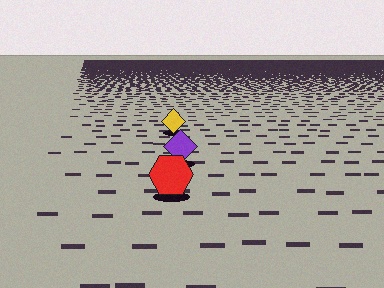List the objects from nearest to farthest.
From nearest to farthest: the red hexagon, the purple diamond, the yellow diamond.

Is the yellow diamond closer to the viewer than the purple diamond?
No. The purple diamond is closer — you can tell from the texture gradient: the ground texture is coarser near it.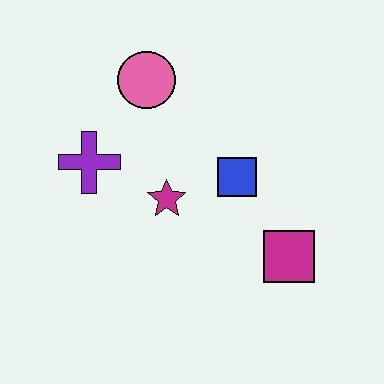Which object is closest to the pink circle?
The purple cross is closest to the pink circle.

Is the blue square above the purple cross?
No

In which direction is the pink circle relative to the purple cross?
The pink circle is above the purple cross.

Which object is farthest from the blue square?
The purple cross is farthest from the blue square.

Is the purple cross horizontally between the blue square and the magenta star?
No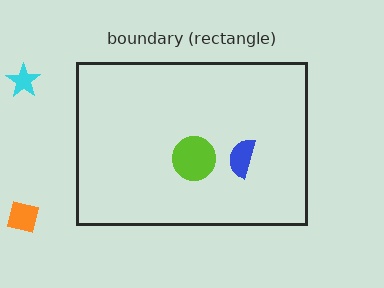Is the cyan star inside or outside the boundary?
Outside.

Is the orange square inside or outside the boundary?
Outside.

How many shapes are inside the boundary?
2 inside, 2 outside.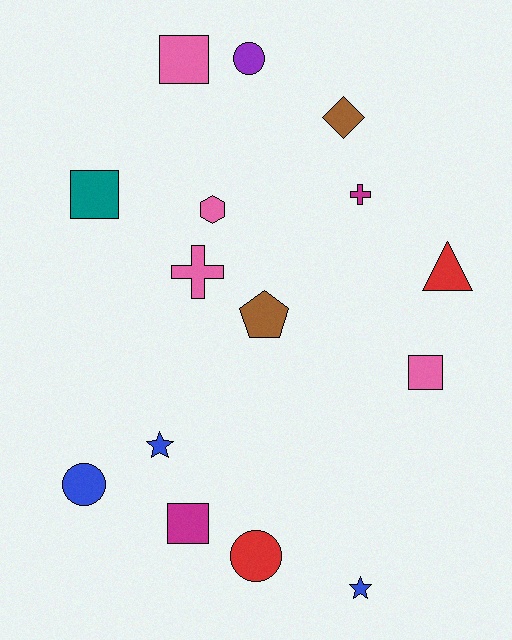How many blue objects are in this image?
There are 3 blue objects.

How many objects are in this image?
There are 15 objects.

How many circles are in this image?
There are 3 circles.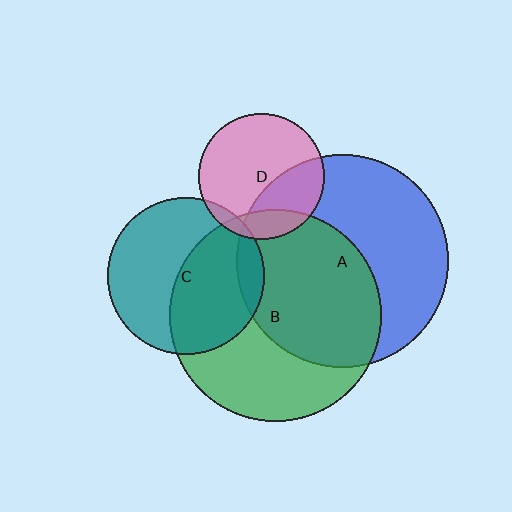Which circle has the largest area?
Circle A (blue).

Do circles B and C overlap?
Yes.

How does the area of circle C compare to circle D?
Approximately 1.5 times.